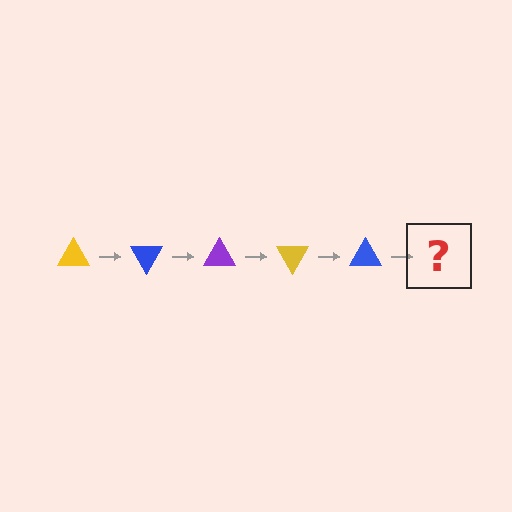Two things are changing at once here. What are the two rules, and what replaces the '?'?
The two rules are that it rotates 60 degrees each step and the color cycles through yellow, blue, and purple. The '?' should be a purple triangle, rotated 300 degrees from the start.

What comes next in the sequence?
The next element should be a purple triangle, rotated 300 degrees from the start.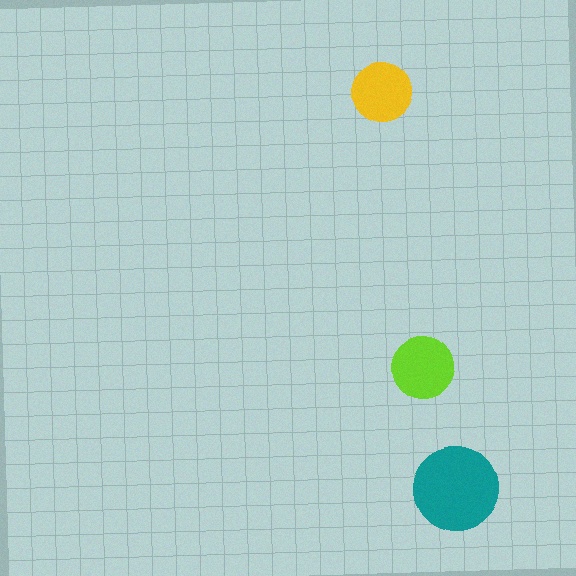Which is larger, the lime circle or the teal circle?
The teal one.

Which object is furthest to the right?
The teal circle is rightmost.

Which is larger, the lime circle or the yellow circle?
The lime one.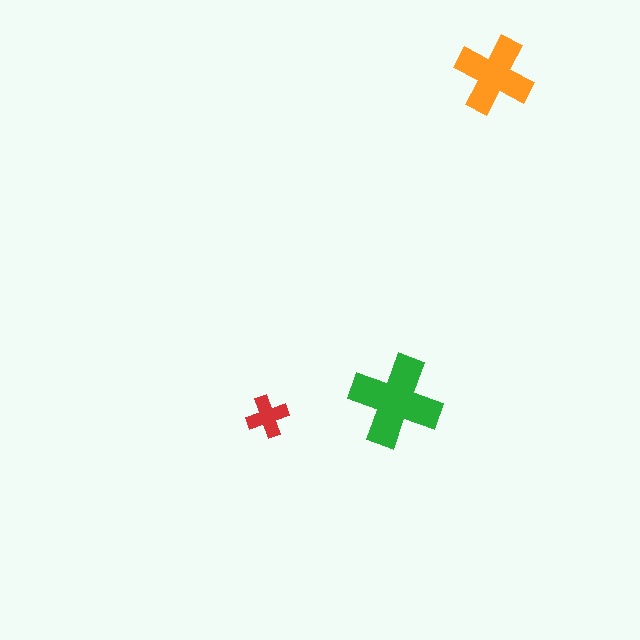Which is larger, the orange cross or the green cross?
The green one.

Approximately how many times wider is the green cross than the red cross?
About 2 times wider.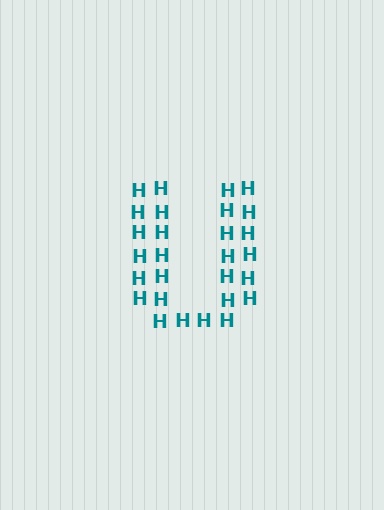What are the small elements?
The small elements are letter H's.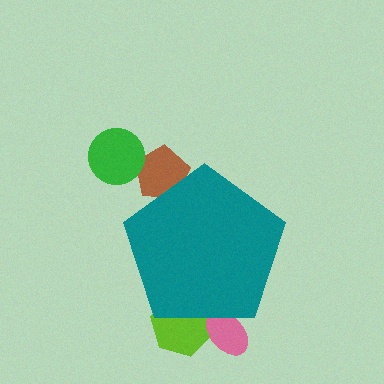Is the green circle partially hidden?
No, the green circle is fully visible.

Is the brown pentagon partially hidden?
Yes, the brown pentagon is partially hidden behind the teal pentagon.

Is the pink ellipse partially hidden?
Yes, the pink ellipse is partially hidden behind the teal pentagon.